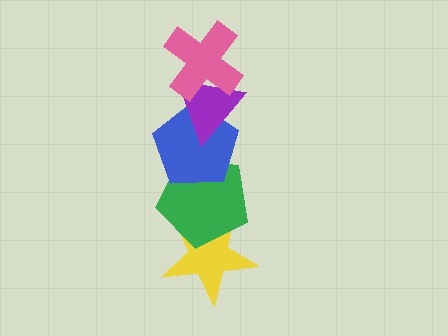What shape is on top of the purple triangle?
The pink cross is on top of the purple triangle.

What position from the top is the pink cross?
The pink cross is 1st from the top.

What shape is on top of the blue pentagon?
The purple triangle is on top of the blue pentagon.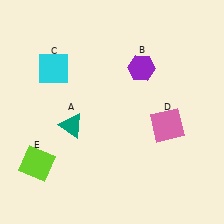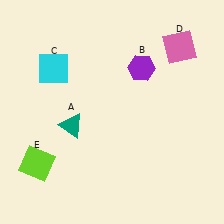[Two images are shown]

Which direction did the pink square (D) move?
The pink square (D) moved up.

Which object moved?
The pink square (D) moved up.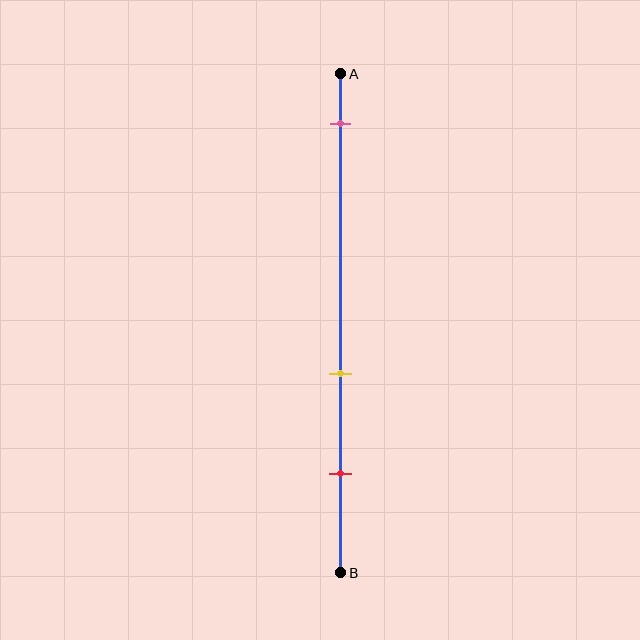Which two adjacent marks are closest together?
The yellow and red marks are the closest adjacent pair.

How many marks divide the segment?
There are 3 marks dividing the segment.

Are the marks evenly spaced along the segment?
No, the marks are not evenly spaced.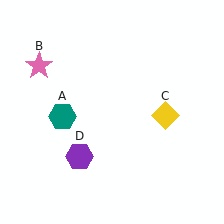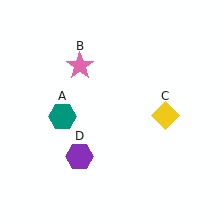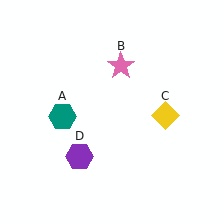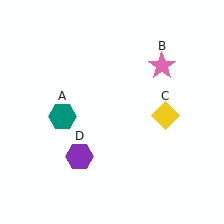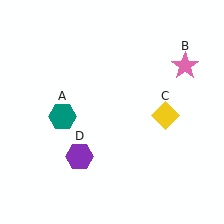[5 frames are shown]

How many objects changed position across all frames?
1 object changed position: pink star (object B).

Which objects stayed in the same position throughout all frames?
Teal hexagon (object A) and yellow diamond (object C) and purple hexagon (object D) remained stationary.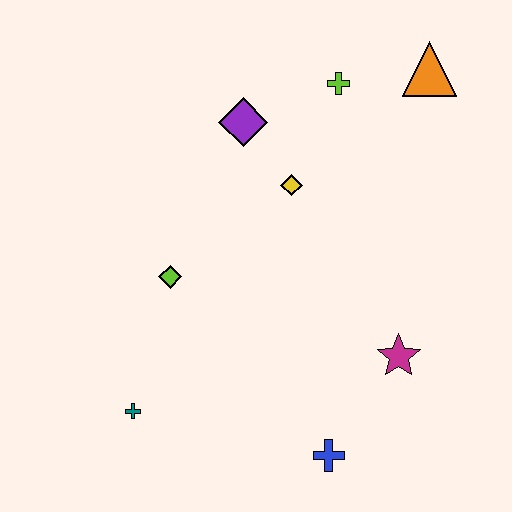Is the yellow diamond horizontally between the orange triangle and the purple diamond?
Yes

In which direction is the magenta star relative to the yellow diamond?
The magenta star is below the yellow diamond.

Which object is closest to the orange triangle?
The lime cross is closest to the orange triangle.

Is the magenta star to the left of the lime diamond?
No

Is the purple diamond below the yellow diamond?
No